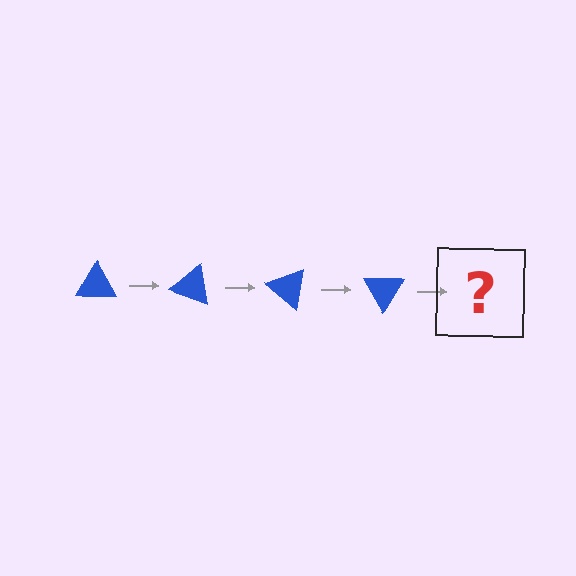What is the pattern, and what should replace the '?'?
The pattern is that the triangle rotates 20 degrees each step. The '?' should be a blue triangle rotated 80 degrees.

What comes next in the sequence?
The next element should be a blue triangle rotated 80 degrees.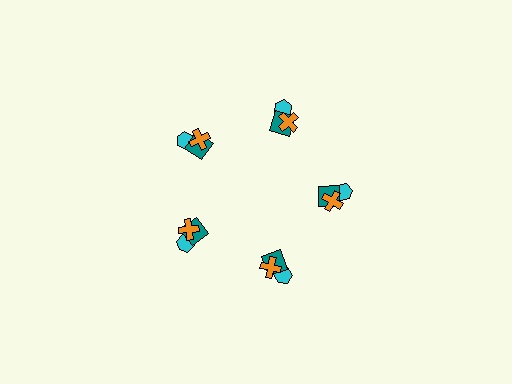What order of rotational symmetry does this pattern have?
This pattern has 5-fold rotational symmetry.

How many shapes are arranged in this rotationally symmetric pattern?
There are 15 shapes, arranged in 5 groups of 3.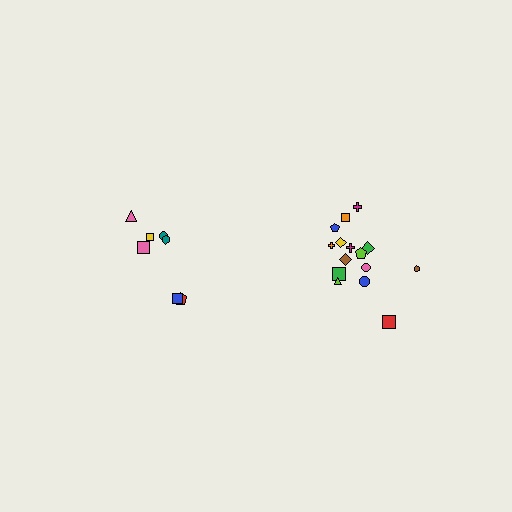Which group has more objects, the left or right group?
The right group.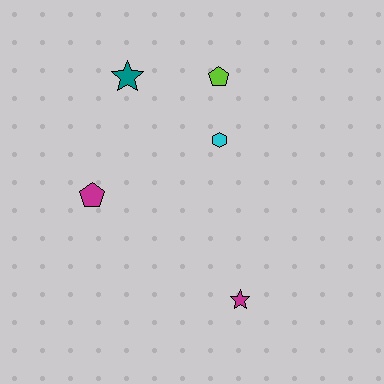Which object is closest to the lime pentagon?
The cyan hexagon is closest to the lime pentagon.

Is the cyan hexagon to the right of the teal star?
Yes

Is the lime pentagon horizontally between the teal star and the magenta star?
Yes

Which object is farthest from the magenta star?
The teal star is farthest from the magenta star.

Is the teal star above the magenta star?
Yes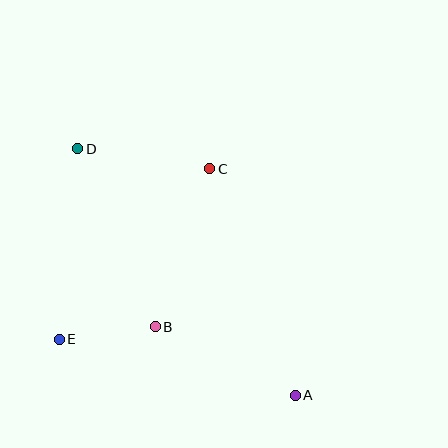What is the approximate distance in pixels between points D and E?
The distance between D and E is approximately 191 pixels.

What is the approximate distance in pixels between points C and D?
The distance between C and D is approximately 133 pixels.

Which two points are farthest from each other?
Points A and D are farthest from each other.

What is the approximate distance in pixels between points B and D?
The distance between B and D is approximately 194 pixels.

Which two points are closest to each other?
Points B and E are closest to each other.